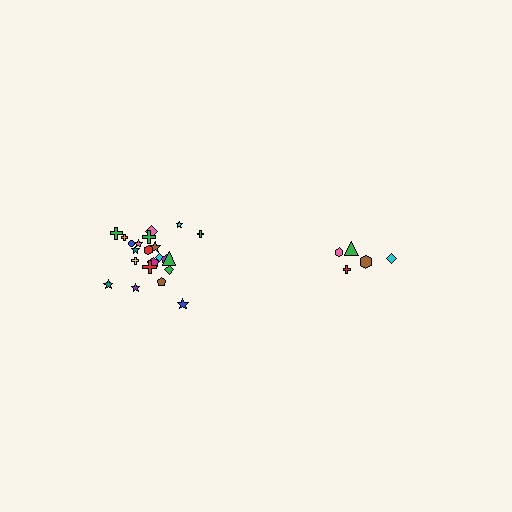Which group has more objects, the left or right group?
The left group.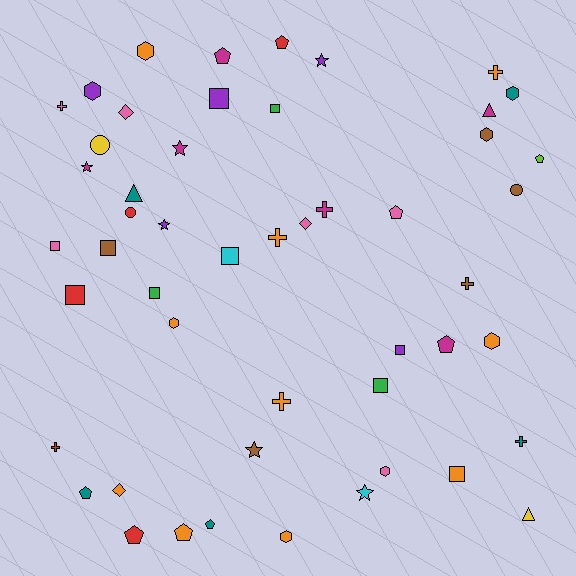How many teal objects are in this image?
There are 5 teal objects.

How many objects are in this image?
There are 50 objects.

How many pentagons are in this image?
There are 9 pentagons.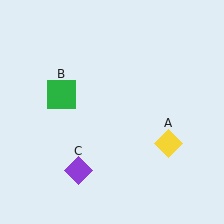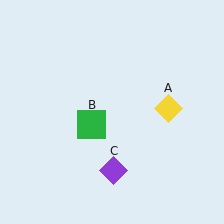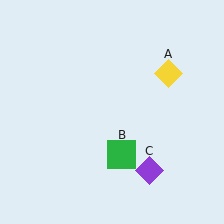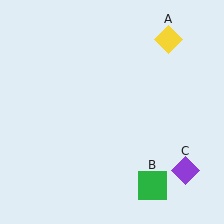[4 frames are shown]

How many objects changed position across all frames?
3 objects changed position: yellow diamond (object A), green square (object B), purple diamond (object C).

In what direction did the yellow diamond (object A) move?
The yellow diamond (object A) moved up.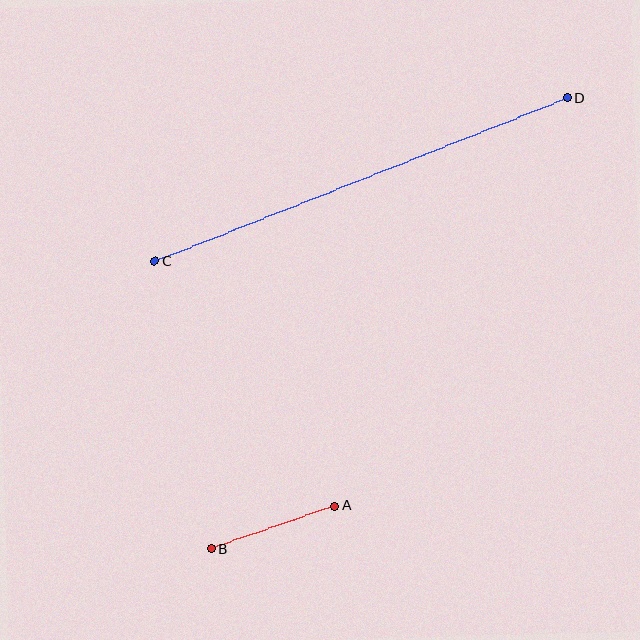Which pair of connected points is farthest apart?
Points C and D are farthest apart.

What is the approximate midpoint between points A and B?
The midpoint is at approximately (273, 527) pixels.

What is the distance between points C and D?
The distance is approximately 443 pixels.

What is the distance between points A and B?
The distance is approximately 131 pixels.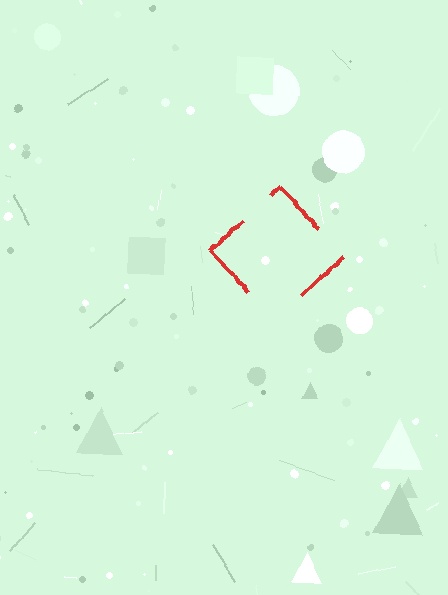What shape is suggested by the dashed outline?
The dashed outline suggests a diamond.